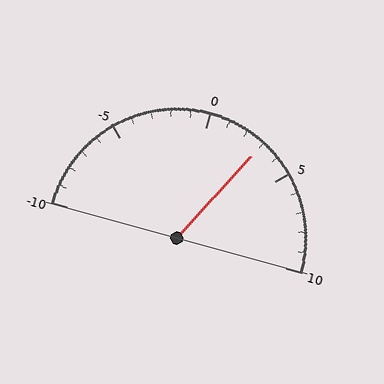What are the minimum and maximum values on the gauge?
The gauge ranges from -10 to 10.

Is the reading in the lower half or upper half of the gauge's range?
The reading is in the upper half of the range (-10 to 10).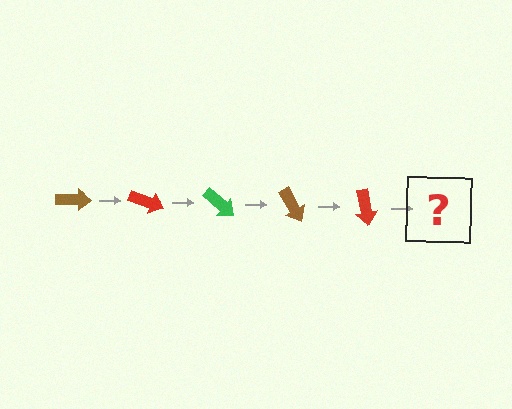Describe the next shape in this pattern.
It should be a green arrow, rotated 100 degrees from the start.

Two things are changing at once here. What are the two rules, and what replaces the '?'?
The two rules are that it rotates 20 degrees each step and the color cycles through brown, red, and green. The '?' should be a green arrow, rotated 100 degrees from the start.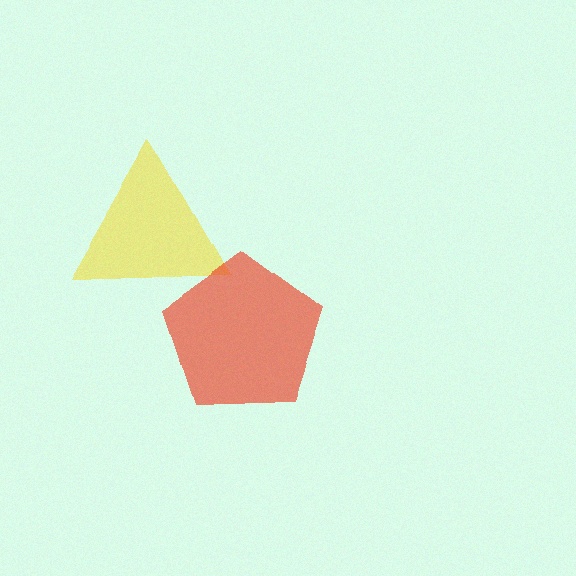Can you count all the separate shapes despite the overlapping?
Yes, there are 2 separate shapes.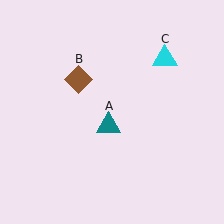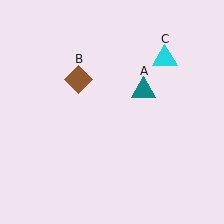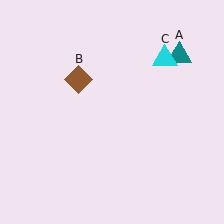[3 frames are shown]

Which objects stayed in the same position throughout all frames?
Brown diamond (object B) and cyan triangle (object C) remained stationary.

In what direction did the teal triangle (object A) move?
The teal triangle (object A) moved up and to the right.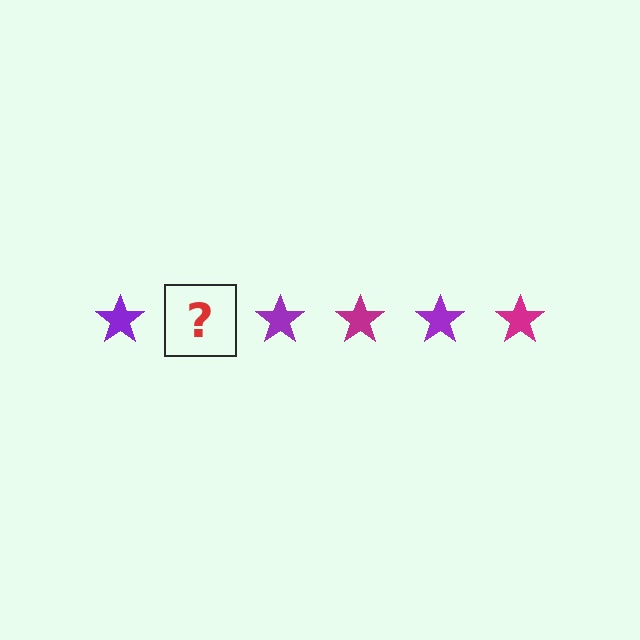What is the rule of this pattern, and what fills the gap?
The rule is that the pattern cycles through purple, magenta stars. The gap should be filled with a magenta star.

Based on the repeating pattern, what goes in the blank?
The blank should be a magenta star.